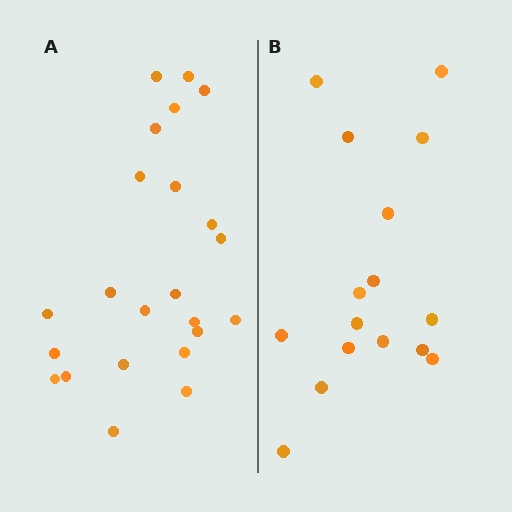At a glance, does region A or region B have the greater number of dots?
Region A (the left region) has more dots.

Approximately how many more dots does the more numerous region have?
Region A has roughly 8 or so more dots than region B.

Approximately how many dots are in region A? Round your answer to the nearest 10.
About 20 dots. (The exact count is 23, which rounds to 20.)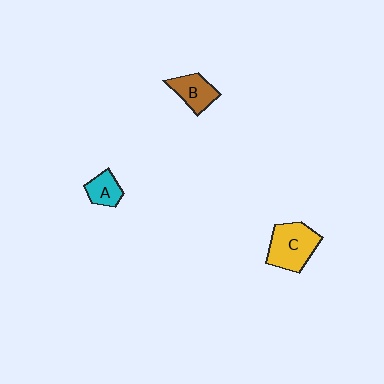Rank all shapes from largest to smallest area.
From largest to smallest: C (yellow), B (brown), A (cyan).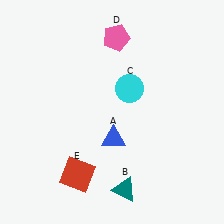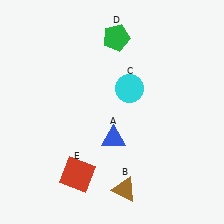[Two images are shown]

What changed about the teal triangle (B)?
In Image 1, B is teal. In Image 2, it changed to brown.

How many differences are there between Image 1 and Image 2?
There are 2 differences between the two images.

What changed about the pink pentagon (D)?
In Image 1, D is pink. In Image 2, it changed to green.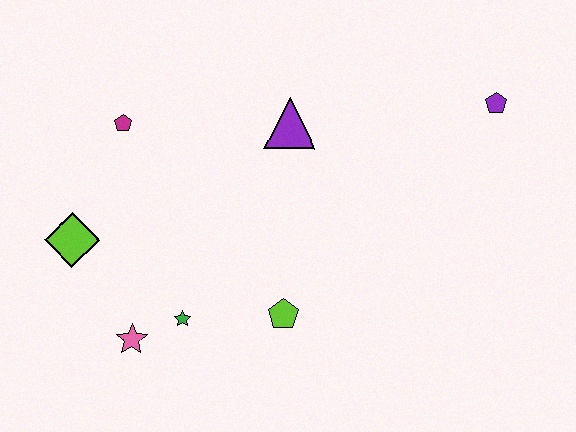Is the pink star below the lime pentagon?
Yes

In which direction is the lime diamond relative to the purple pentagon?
The lime diamond is to the left of the purple pentagon.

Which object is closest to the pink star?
The green star is closest to the pink star.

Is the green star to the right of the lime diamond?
Yes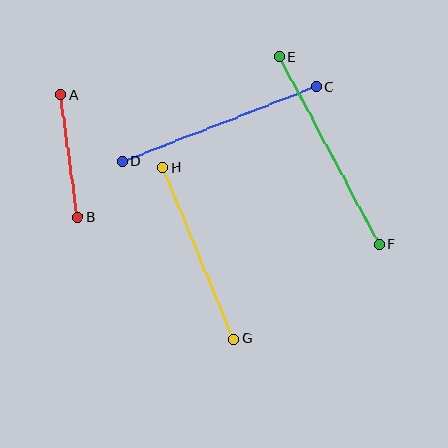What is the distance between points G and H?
The distance is approximately 185 pixels.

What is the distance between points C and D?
The distance is approximately 208 pixels.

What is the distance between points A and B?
The distance is approximately 124 pixels.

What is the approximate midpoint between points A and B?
The midpoint is at approximately (69, 156) pixels.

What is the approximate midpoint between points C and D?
The midpoint is at approximately (219, 124) pixels.